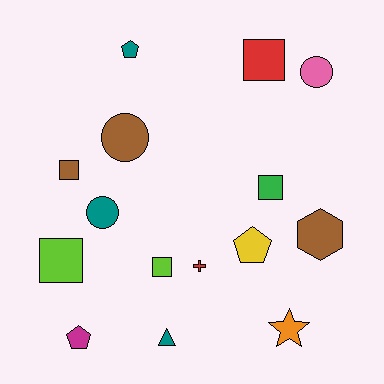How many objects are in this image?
There are 15 objects.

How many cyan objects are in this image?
There are no cyan objects.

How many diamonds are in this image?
There are no diamonds.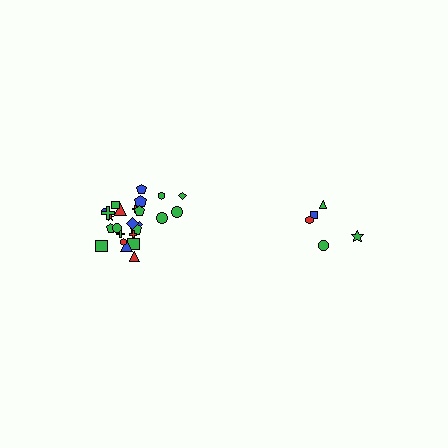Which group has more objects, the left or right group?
The left group.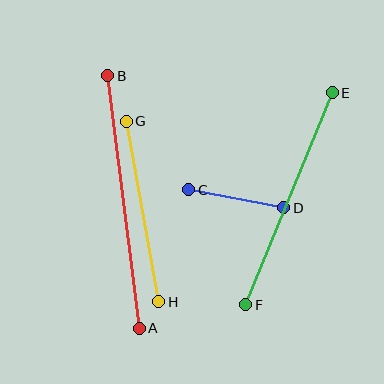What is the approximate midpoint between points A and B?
The midpoint is at approximately (123, 202) pixels.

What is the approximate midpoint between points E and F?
The midpoint is at approximately (289, 199) pixels.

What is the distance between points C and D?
The distance is approximately 97 pixels.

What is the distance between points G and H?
The distance is approximately 184 pixels.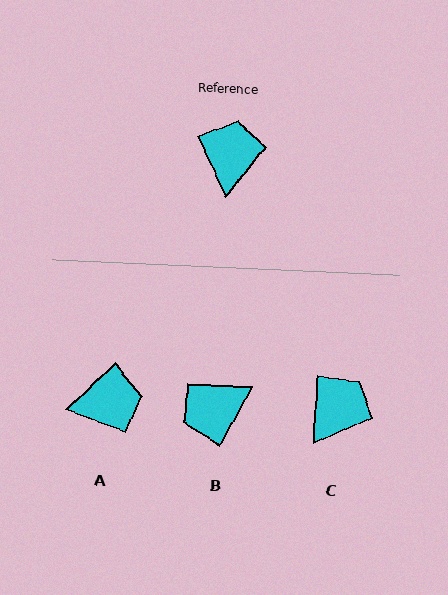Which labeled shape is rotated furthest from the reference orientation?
B, about 127 degrees away.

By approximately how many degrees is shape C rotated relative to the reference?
Approximately 28 degrees clockwise.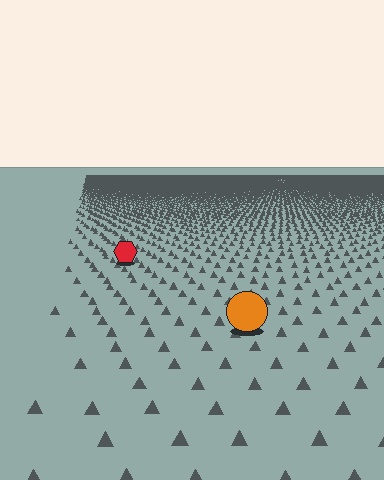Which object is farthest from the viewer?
The red hexagon is farthest from the viewer. It appears smaller and the ground texture around it is denser.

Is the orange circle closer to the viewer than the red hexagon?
Yes. The orange circle is closer — you can tell from the texture gradient: the ground texture is coarser near it.